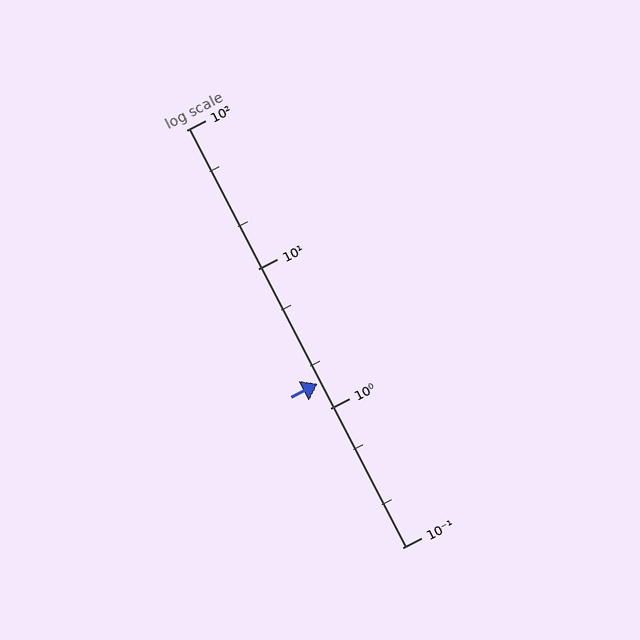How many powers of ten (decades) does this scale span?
The scale spans 3 decades, from 0.1 to 100.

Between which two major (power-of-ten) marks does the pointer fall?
The pointer is between 1 and 10.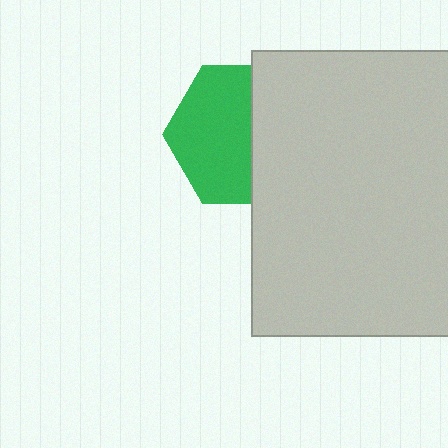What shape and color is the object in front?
The object in front is a light gray rectangle.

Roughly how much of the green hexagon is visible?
About half of it is visible (roughly 57%).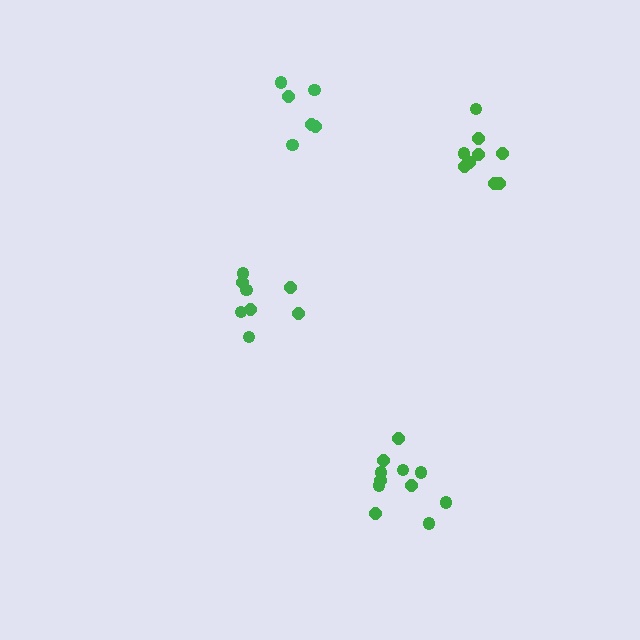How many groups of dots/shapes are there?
There are 4 groups.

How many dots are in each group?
Group 1: 8 dots, Group 2: 6 dots, Group 3: 11 dots, Group 4: 9 dots (34 total).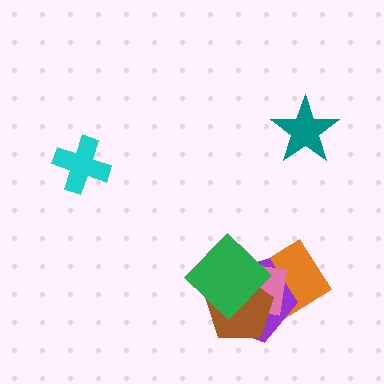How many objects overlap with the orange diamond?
4 objects overlap with the orange diamond.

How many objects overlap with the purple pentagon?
4 objects overlap with the purple pentagon.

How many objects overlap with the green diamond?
4 objects overlap with the green diamond.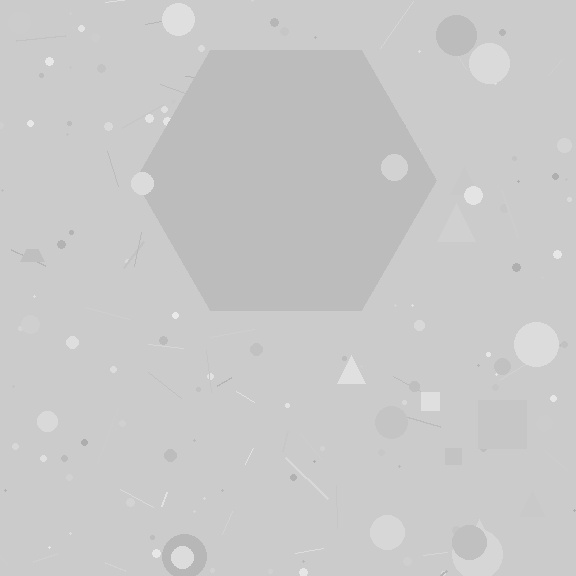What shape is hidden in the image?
A hexagon is hidden in the image.